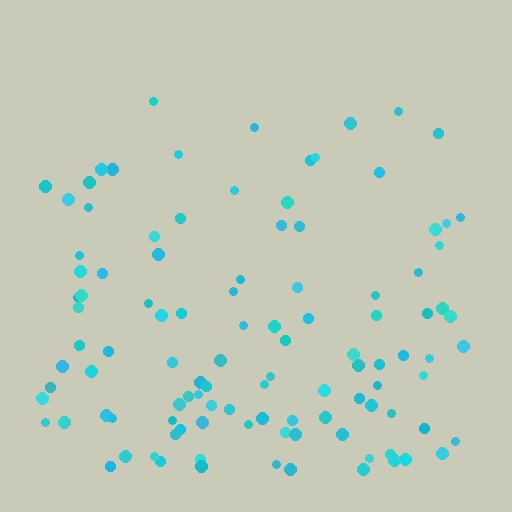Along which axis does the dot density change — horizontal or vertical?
Vertical.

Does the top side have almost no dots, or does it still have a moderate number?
Still a moderate number, just noticeably fewer than the bottom.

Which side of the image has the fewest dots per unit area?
The top.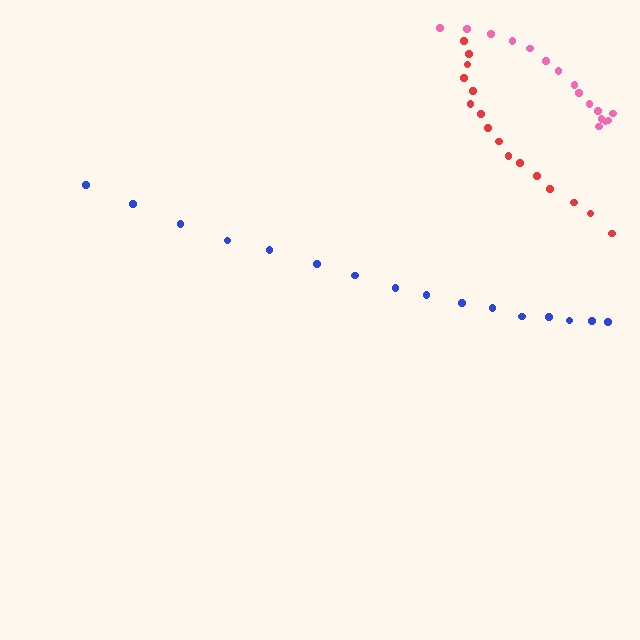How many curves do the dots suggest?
There are 3 distinct paths.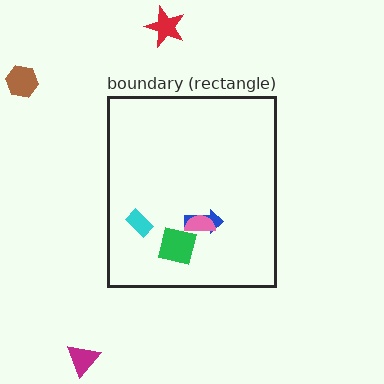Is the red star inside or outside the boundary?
Outside.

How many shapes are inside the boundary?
4 inside, 3 outside.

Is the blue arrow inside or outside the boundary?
Inside.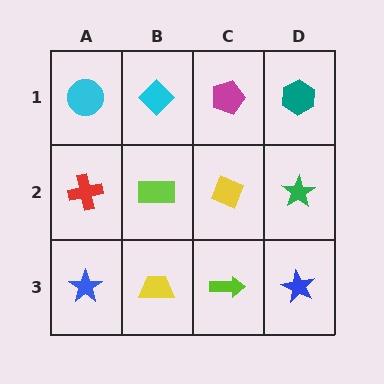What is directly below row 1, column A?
A red cross.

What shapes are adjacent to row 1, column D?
A green star (row 2, column D), a magenta pentagon (row 1, column C).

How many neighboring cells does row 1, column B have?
3.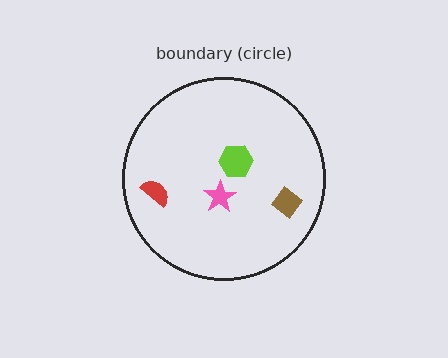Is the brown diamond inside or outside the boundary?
Inside.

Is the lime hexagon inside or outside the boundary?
Inside.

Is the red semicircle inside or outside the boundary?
Inside.